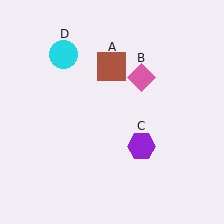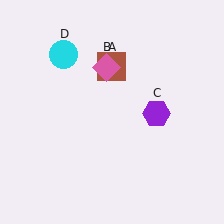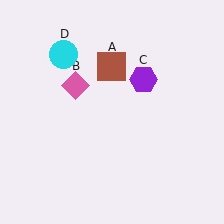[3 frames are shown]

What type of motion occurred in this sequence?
The pink diamond (object B), purple hexagon (object C) rotated counterclockwise around the center of the scene.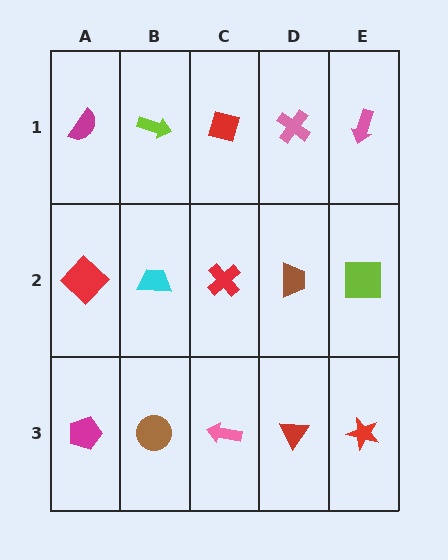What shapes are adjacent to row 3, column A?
A red diamond (row 2, column A), a brown circle (row 3, column B).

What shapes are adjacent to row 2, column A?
A magenta semicircle (row 1, column A), a magenta pentagon (row 3, column A), a cyan trapezoid (row 2, column B).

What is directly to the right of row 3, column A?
A brown circle.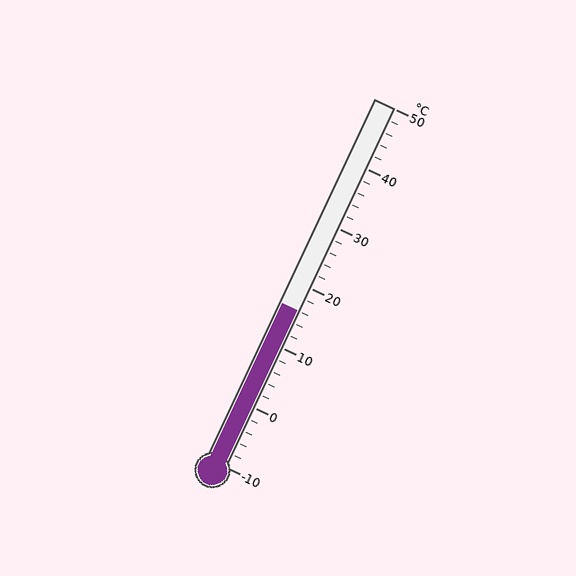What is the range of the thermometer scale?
The thermometer scale ranges from -10°C to 50°C.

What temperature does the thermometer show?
The thermometer shows approximately 16°C.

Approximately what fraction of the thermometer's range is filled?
The thermometer is filled to approximately 45% of its range.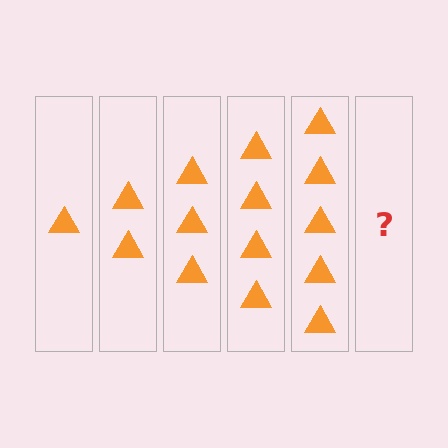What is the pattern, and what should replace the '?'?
The pattern is that each step adds one more triangle. The '?' should be 6 triangles.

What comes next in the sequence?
The next element should be 6 triangles.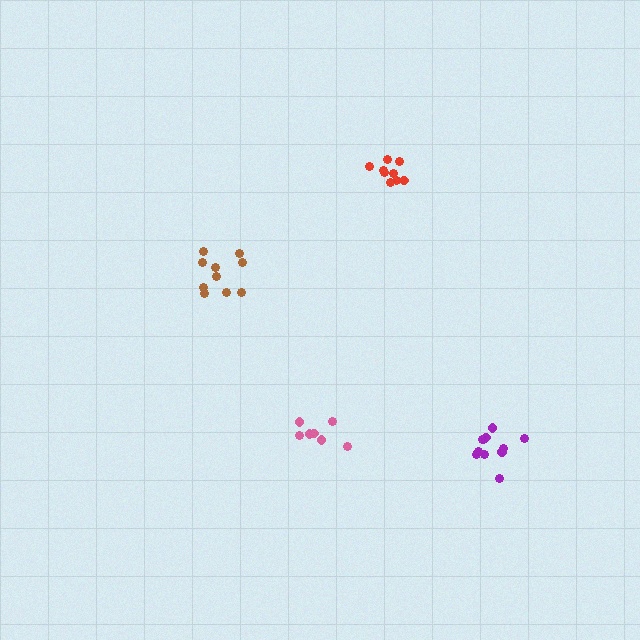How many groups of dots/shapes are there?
There are 4 groups.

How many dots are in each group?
Group 1: 7 dots, Group 2: 10 dots, Group 3: 9 dots, Group 4: 11 dots (37 total).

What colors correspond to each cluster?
The clusters are colored: pink, brown, red, purple.